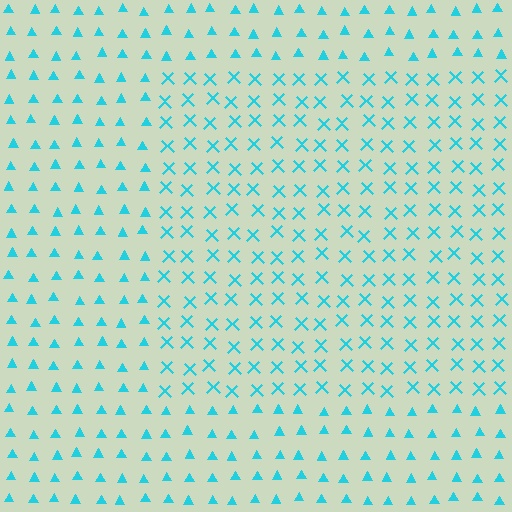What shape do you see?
I see a rectangle.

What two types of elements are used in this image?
The image uses X marks inside the rectangle region and triangles outside it.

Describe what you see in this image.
The image is filled with small cyan elements arranged in a uniform grid. A rectangle-shaped region contains X marks, while the surrounding area contains triangles. The boundary is defined purely by the change in element shape.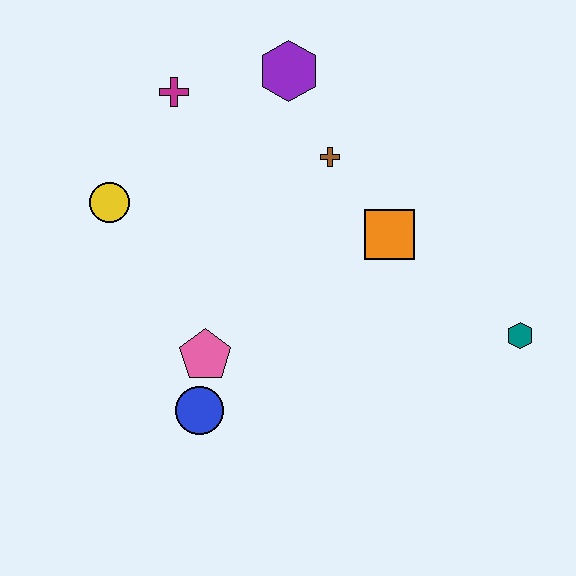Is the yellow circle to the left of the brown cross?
Yes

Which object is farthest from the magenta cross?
The teal hexagon is farthest from the magenta cross.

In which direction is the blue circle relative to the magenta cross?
The blue circle is below the magenta cross.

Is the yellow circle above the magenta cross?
No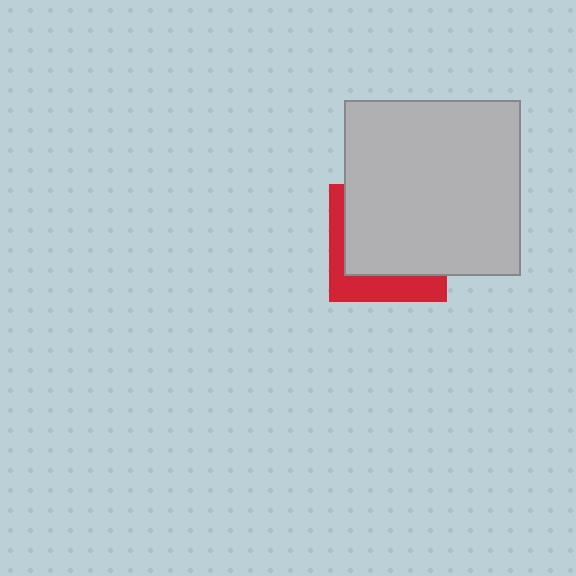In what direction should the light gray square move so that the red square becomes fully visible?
The light gray square should move toward the upper-right. That is the shortest direction to clear the overlap and leave the red square fully visible.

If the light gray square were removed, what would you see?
You would see the complete red square.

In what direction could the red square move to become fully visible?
The red square could move toward the lower-left. That would shift it out from behind the light gray square entirely.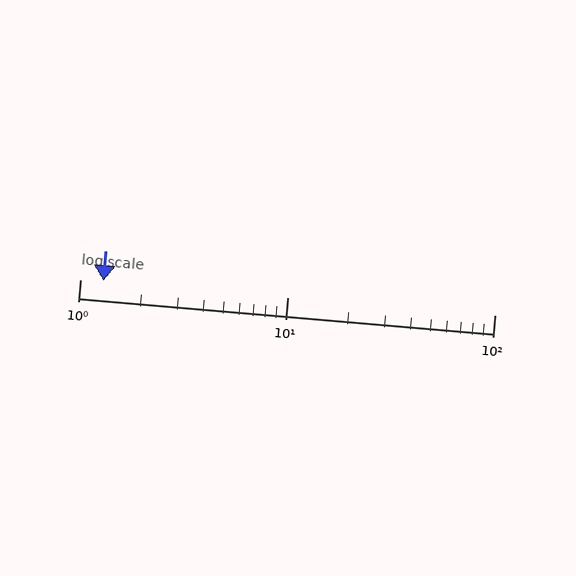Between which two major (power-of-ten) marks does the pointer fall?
The pointer is between 1 and 10.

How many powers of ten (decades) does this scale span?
The scale spans 2 decades, from 1 to 100.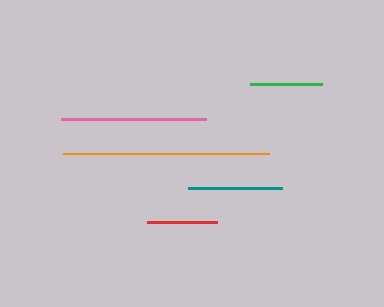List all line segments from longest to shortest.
From longest to shortest: orange, pink, teal, green, red.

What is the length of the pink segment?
The pink segment is approximately 145 pixels long.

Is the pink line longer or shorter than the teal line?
The pink line is longer than the teal line.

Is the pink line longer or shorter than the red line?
The pink line is longer than the red line.